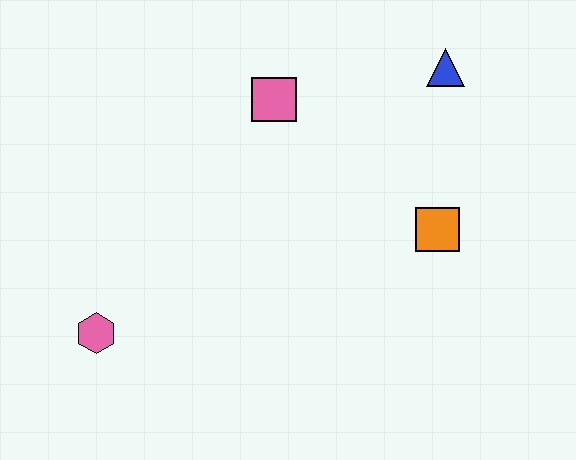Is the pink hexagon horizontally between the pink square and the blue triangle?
No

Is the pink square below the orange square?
No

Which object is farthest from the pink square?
The pink hexagon is farthest from the pink square.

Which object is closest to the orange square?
The blue triangle is closest to the orange square.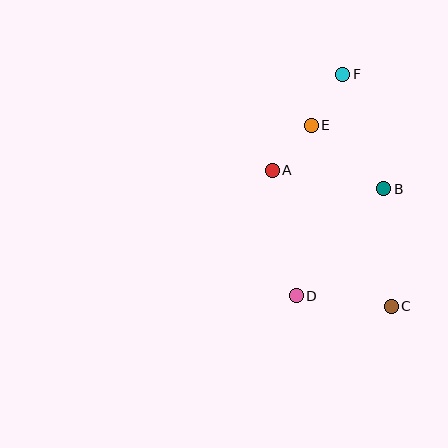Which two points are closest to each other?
Points A and E are closest to each other.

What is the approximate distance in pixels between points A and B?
The distance between A and B is approximately 113 pixels.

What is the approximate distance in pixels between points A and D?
The distance between A and D is approximately 128 pixels.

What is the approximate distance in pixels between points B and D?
The distance between B and D is approximately 138 pixels.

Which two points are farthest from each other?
Points C and F are farthest from each other.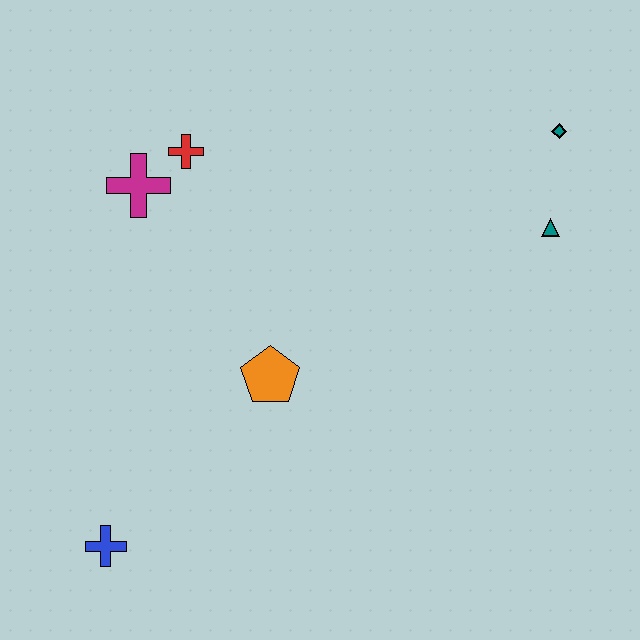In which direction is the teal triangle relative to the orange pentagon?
The teal triangle is to the right of the orange pentagon.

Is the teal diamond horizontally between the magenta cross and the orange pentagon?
No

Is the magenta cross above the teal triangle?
Yes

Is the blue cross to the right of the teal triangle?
No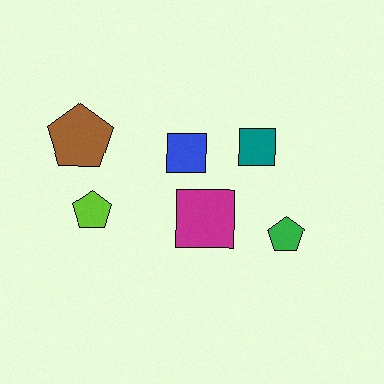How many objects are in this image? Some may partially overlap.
There are 6 objects.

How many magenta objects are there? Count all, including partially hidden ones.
There is 1 magenta object.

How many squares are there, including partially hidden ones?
There are 3 squares.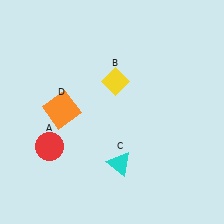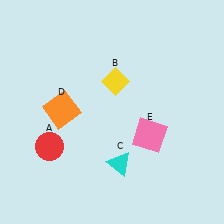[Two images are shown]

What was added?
A pink square (E) was added in Image 2.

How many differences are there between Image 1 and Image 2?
There is 1 difference between the two images.